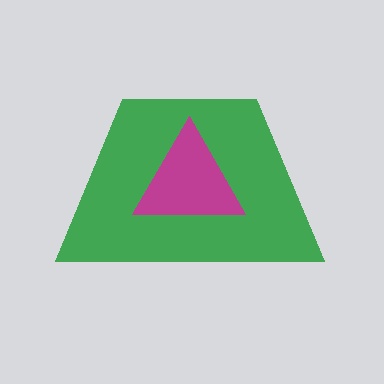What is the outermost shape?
The green trapezoid.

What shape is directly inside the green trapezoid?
The magenta triangle.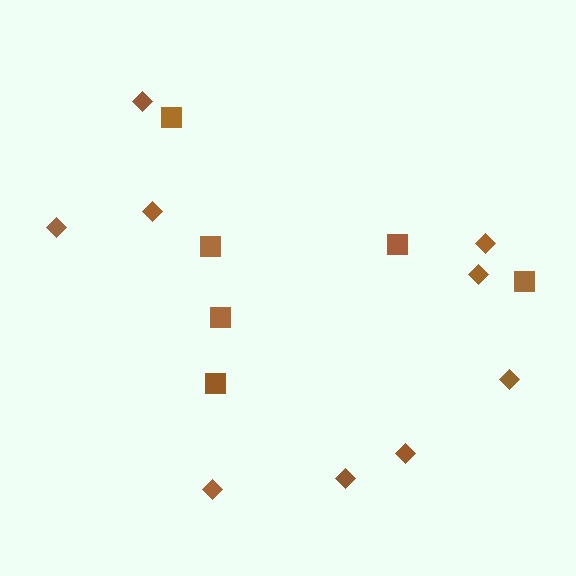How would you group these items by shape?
There are 2 groups: one group of diamonds (9) and one group of squares (6).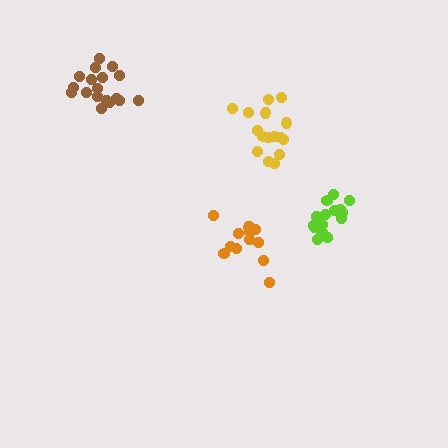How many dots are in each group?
Group 1: 16 dots, Group 2: 16 dots, Group 3: 14 dots, Group 4: 19 dots (65 total).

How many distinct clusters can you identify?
There are 4 distinct clusters.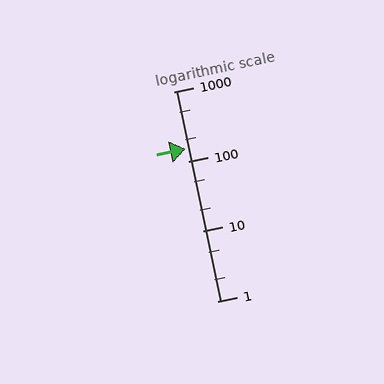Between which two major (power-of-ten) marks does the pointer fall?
The pointer is between 100 and 1000.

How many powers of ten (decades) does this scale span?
The scale spans 3 decades, from 1 to 1000.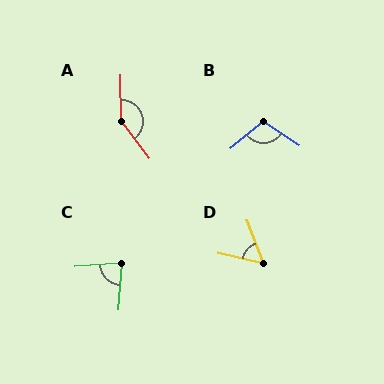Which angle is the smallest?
D, at approximately 56 degrees.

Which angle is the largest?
A, at approximately 143 degrees.